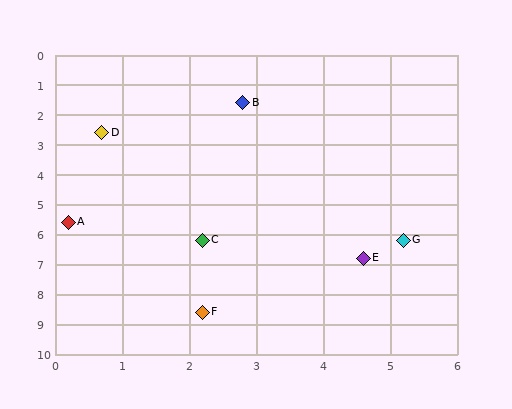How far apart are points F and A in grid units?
Points F and A are about 3.6 grid units apart.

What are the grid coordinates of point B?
Point B is at approximately (2.8, 1.6).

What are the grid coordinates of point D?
Point D is at approximately (0.7, 2.6).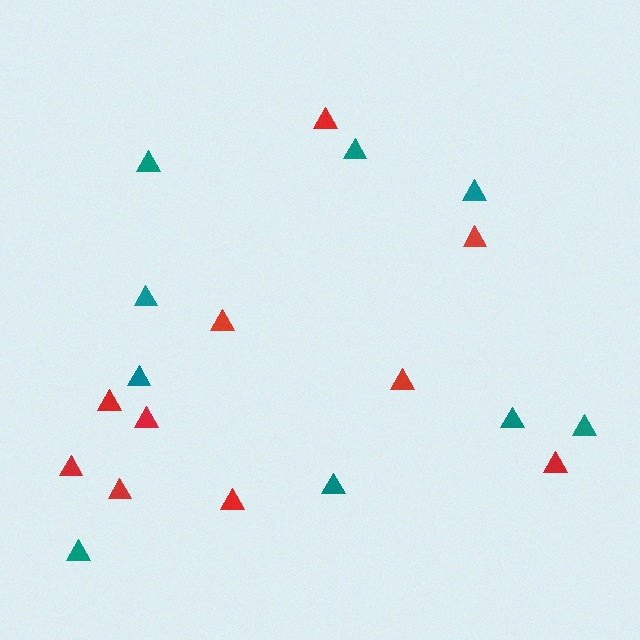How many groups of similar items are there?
There are 2 groups: one group of teal triangles (9) and one group of red triangles (10).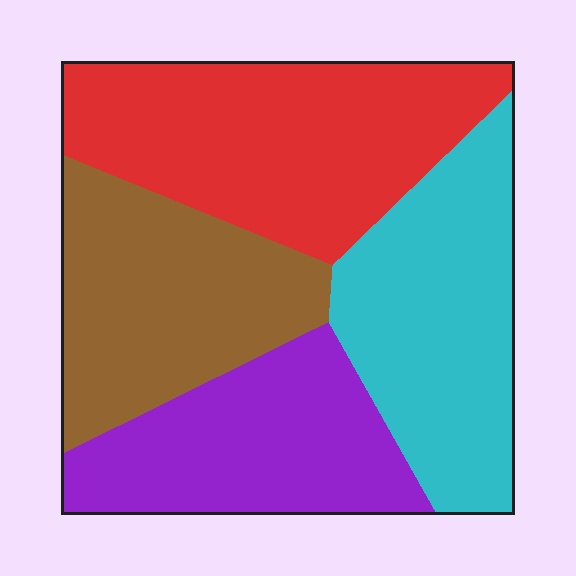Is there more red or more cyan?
Red.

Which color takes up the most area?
Red, at roughly 30%.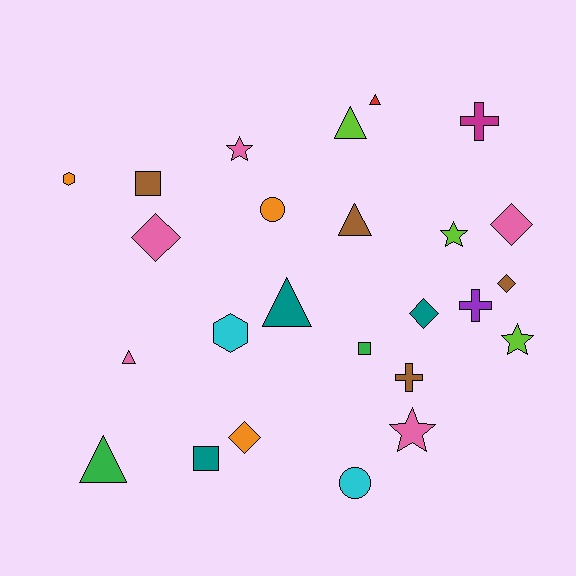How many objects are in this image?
There are 25 objects.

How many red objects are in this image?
There is 1 red object.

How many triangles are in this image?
There are 6 triangles.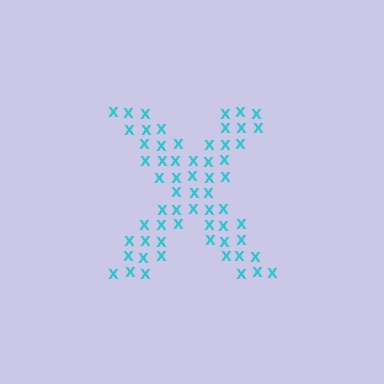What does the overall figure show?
The overall figure shows the letter X.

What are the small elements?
The small elements are letter X's.